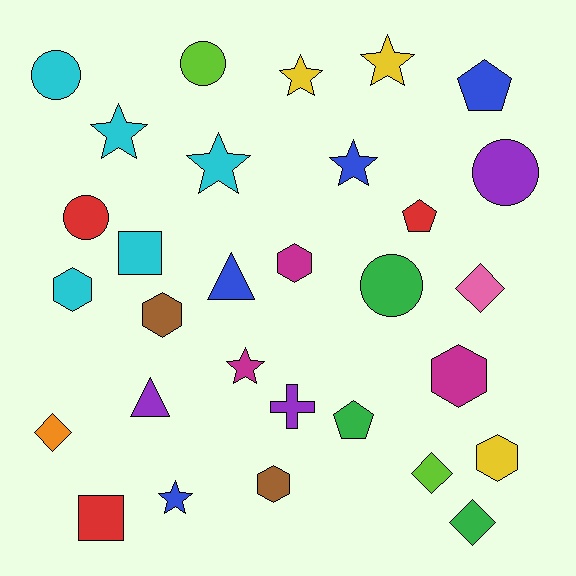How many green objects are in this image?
There are 3 green objects.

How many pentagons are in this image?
There are 3 pentagons.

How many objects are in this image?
There are 30 objects.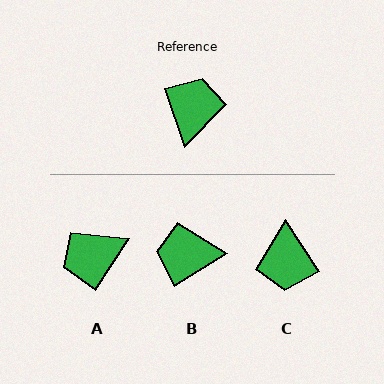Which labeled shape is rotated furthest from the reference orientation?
C, about 167 degrees away.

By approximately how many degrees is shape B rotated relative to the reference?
Approximately 102 degrees counter-clockwise.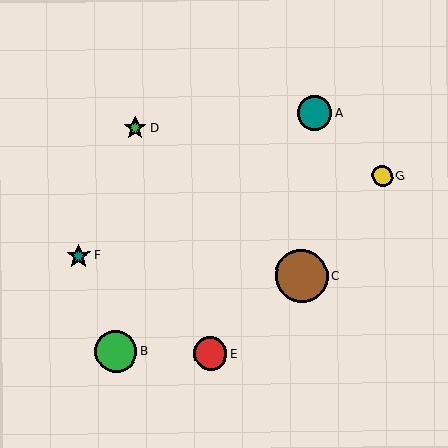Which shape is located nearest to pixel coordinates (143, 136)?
The green star (labeled D) at (135, 128) is nearest to that location.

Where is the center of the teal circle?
The center of the teal circle is at (315, 113).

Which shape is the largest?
The brown circle (labeled C) is the largest.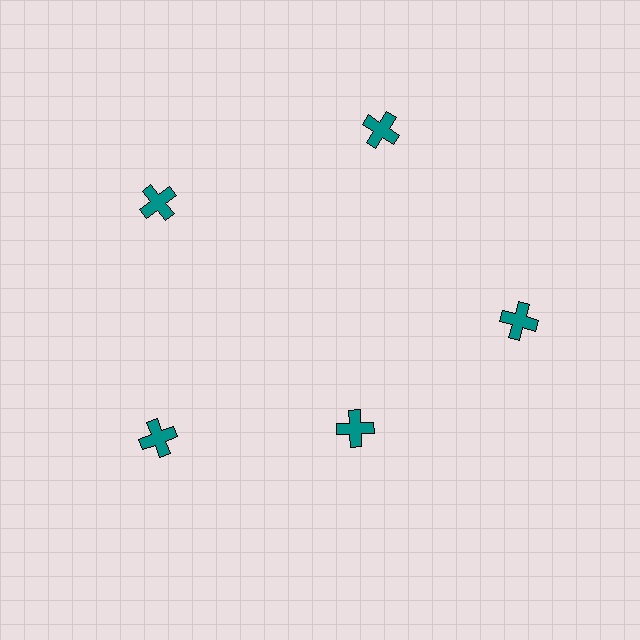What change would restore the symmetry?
The symmetry would be restored by moving it outward, back onto the ring so that all 5 crosses sit at equal angles and equal distance from the center.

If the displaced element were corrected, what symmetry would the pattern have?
It would have 5-fold rotational symmetry — the pattern would map onto itself every 72 degrees.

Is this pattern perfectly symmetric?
No. The 5 teal crosses are arranged in a ring, but one element near the 5 o'clock position is pulled inward toward the center, breaking the 5-fold rotational symmetry.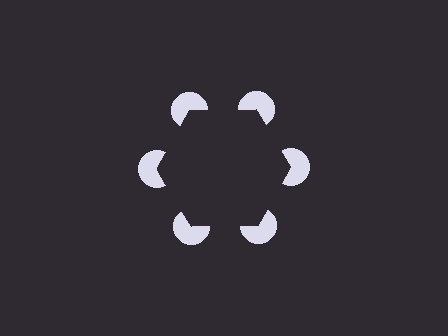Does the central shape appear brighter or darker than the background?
It typically appears slightly darker than the background, even though no actual brightness change is drawn.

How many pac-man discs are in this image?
There are 6 — one at each vertex of the illusory hexagon.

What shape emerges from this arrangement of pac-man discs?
An illusory hexagon — its edges are inferred from the aligned wedge cuts in the pac-man discs, not physically drawn.